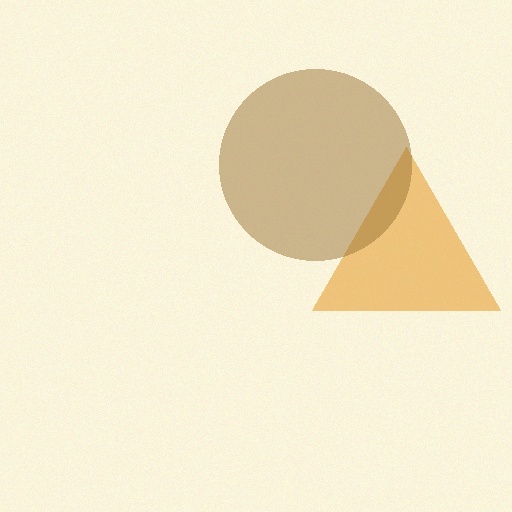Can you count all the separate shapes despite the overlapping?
Yes, there are 2 separate shapes.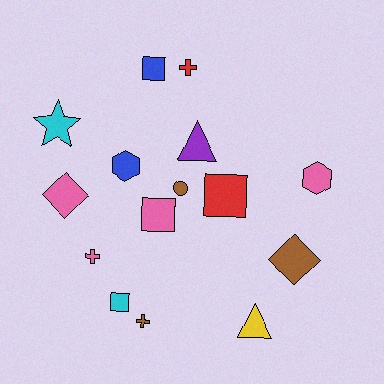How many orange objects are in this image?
There are no orange objects.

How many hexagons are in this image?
There are 2 hexagons.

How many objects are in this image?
There are 15 objects.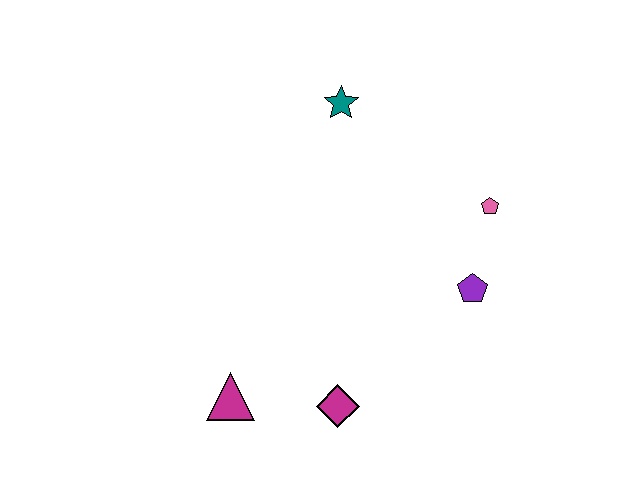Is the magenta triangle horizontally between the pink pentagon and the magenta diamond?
No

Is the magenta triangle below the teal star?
Yes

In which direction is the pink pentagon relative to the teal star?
The pink pentagon is to the right of the teal star.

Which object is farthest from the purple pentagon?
The magenta triangle is farthest from the purple pentagon.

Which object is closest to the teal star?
The pink pentagon is closest to the teal star.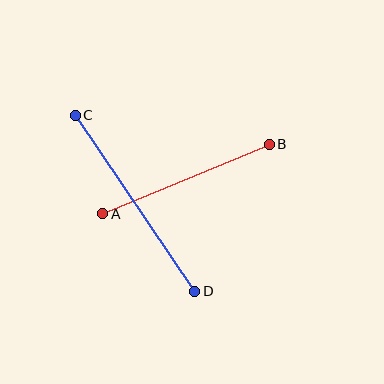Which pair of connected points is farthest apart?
Points C and D are farthest apart.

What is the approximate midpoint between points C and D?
The midpoint is at approximately (135, 203) pixels.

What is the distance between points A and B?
The distance is approximately 181 pixels.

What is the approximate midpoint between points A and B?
The midpoint is at approximately (186, 179) pixels.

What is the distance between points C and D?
The distance is approximately 213 pixels.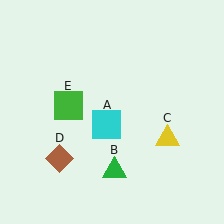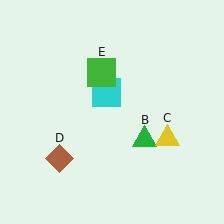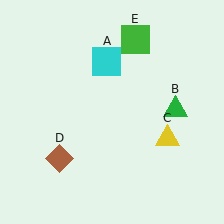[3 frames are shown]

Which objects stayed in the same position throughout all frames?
Yellow triangle (object C) and brown diamond (object D) remained stationary.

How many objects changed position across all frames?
3 objects changed position: cyan square (object A), green triangle (object B), green square (object E).